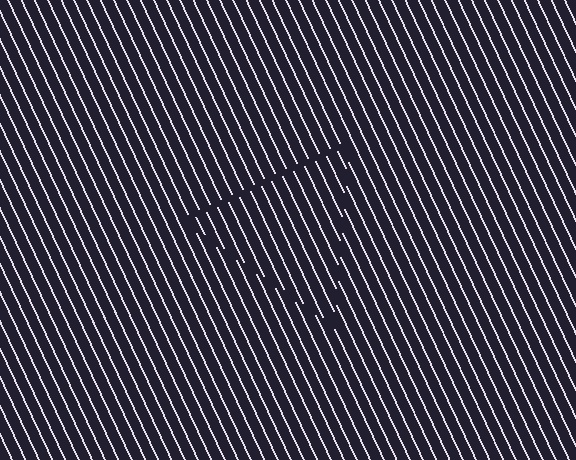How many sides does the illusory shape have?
3 sides — the line-ends trace a triangle.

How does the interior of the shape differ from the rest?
The interior of the shape contains the same grating, shifted by half a period — the contour is defined by the phase discontinuity where line-ends from the inner and outer gratings abut.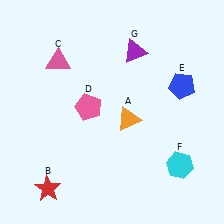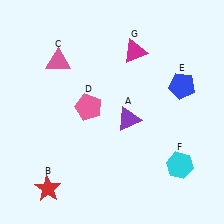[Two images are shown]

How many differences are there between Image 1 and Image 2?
There are 2 differences between the two images.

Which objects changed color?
A changed from orange to purple. G changed from purple to magenta.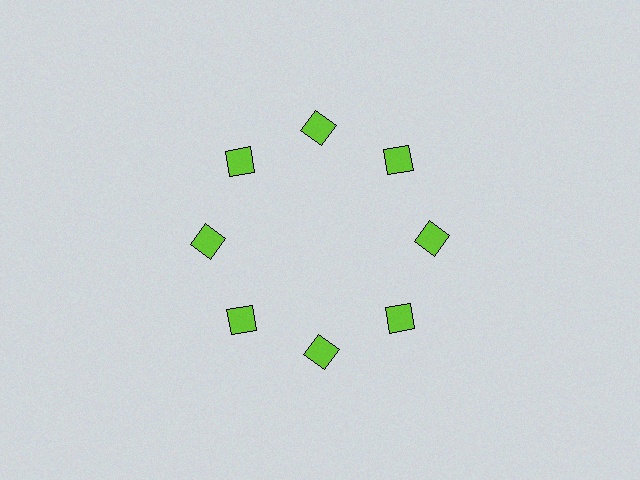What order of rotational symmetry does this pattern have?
This pattern has 8-fold rotational symmetry.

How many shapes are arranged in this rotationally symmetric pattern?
There are 8 shapes, arranged in 8 groups of 1.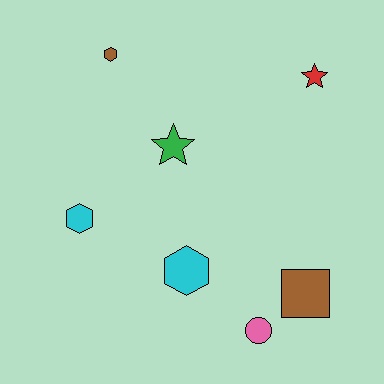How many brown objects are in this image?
There are 2 brown objects.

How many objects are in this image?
There are 7 objects.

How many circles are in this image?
There is 1 circle.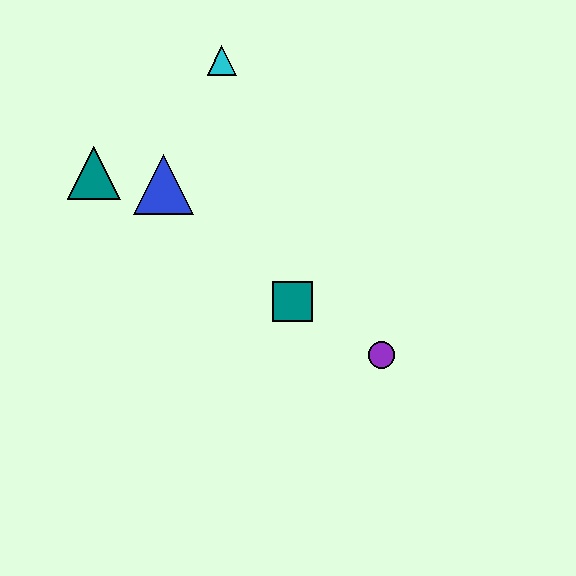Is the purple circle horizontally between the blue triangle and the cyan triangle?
No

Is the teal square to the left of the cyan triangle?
No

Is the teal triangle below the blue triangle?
No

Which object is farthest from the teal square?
The cyan triangle is farthest from the teal square.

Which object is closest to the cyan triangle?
The blue triangle is closest to the cyan triangle.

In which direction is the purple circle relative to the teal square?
The purple circle is to the right of the teal square.